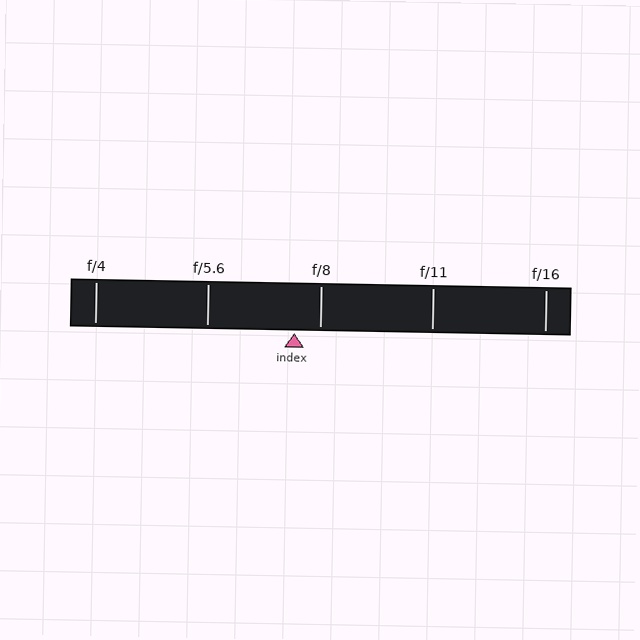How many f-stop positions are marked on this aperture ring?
There are 5 f-stop positions marked.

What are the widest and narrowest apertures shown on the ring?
The widest aperture shown is f/4 and the narrowest is f/16.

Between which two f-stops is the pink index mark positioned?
The index mark is between f/5.6 and f/8.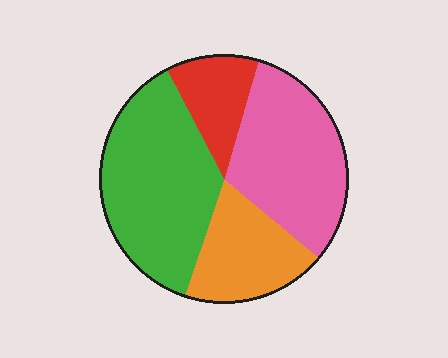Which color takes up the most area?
Green, at roughly 35%.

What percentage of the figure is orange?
Orange takes up about one fifth (1/5) of the figure.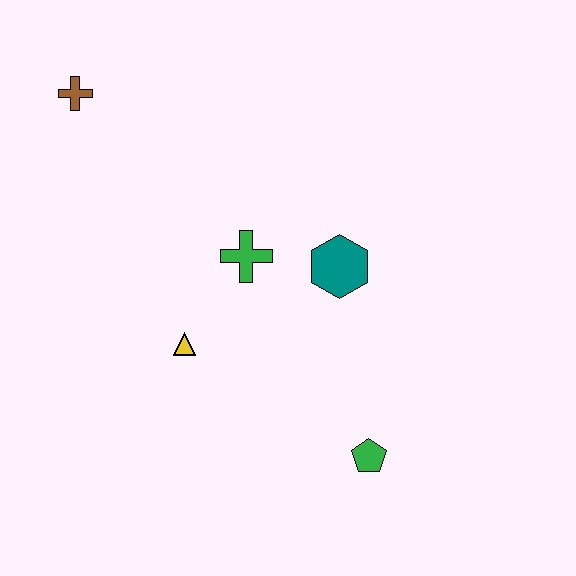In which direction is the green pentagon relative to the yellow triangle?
The green pentagon is to the right of the yellow triangle.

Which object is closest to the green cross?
The teal hexagon is closest to the green cross.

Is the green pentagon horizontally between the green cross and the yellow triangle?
No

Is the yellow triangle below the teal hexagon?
Yes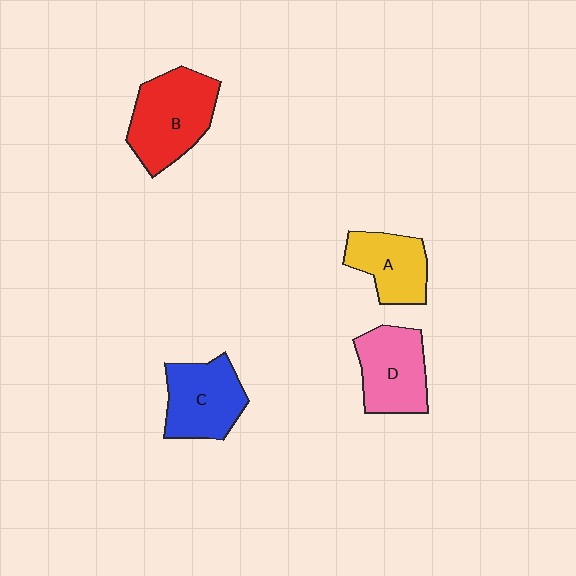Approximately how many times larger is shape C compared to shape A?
Approximately 1.2 times.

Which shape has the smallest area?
Shape A (yellow).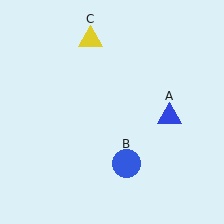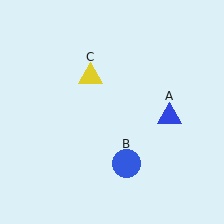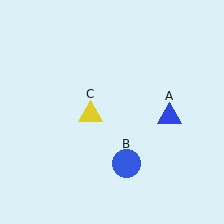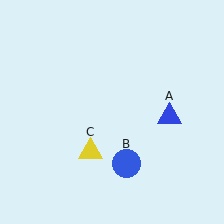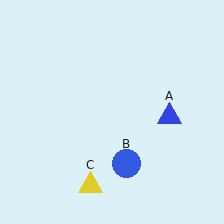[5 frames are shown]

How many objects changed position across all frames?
1 object changed position: yellow triangle (object C).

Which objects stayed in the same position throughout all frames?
Blue triangle (object A) and blue circle (object B) remained stationary.